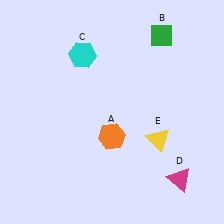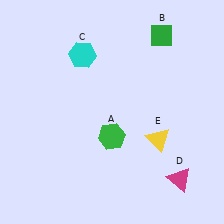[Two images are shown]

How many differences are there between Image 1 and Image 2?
There is 1 difference between the two images.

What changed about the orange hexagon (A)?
In Image 1, A is orange. In Image 2, it changed to green.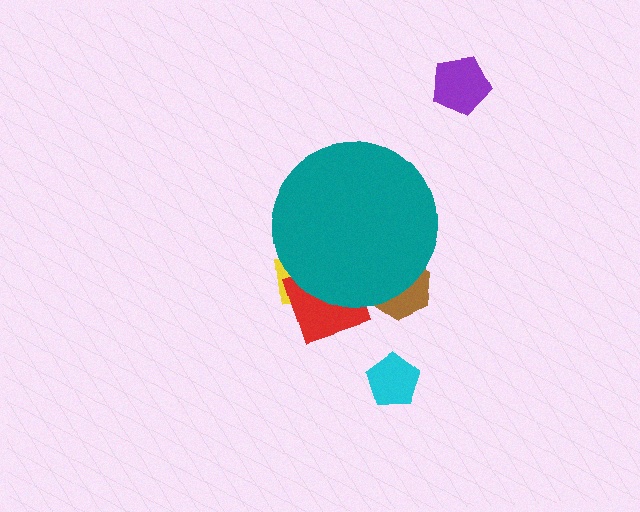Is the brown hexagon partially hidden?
Yes, the brown hexagon is partially hidden behind the teal circle.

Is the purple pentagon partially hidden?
No, the purple pentagon is fully visible.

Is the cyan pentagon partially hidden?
No, the cyan pentagon is fully visible.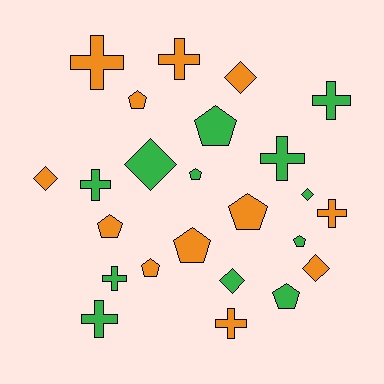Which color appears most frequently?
Orange, with 12 objects.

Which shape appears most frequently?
Pentagon, with 9 objects.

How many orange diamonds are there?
There are 3 orange diamonds.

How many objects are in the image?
There are 24 objects.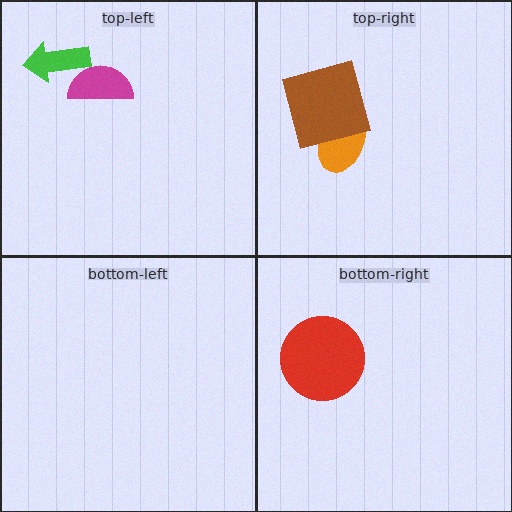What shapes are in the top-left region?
The green arrow, the magenta semicircle.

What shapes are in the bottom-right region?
The red circle.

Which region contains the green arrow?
The top-left region.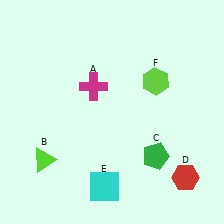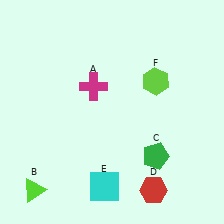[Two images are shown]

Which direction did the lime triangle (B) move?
The lime triangle (B) moved down.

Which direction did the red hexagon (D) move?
The red hexagon (D) moved left.